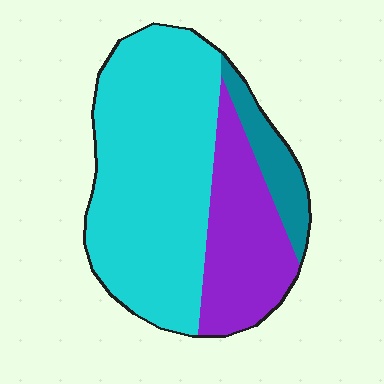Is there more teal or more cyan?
Cyan.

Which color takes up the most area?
Cyan, at roughly 60%.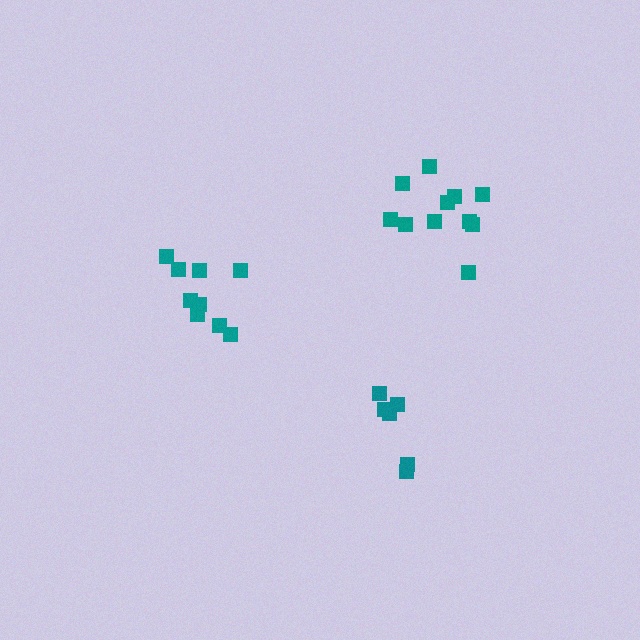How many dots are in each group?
Group 1: 9 dots, Group 2: 6 dots, Group 3: 11 dots (26 total).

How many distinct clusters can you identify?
There are 3 distinct clusters.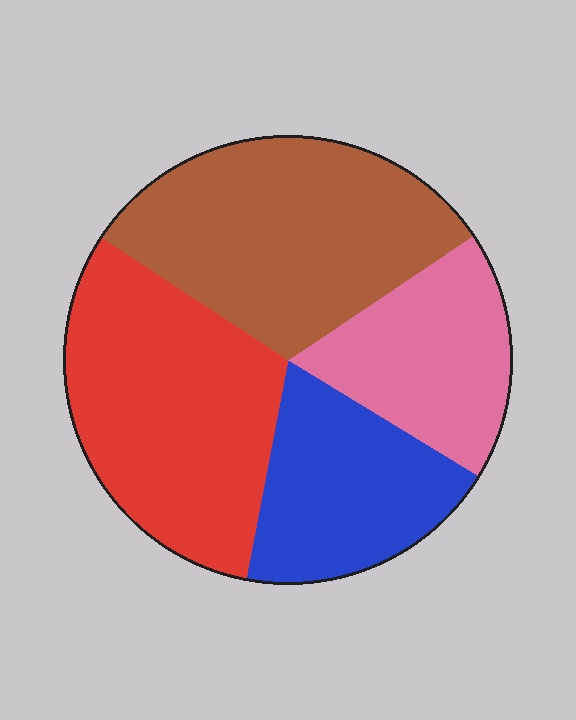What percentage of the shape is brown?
Brown covers 31% of the shape.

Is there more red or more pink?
Red.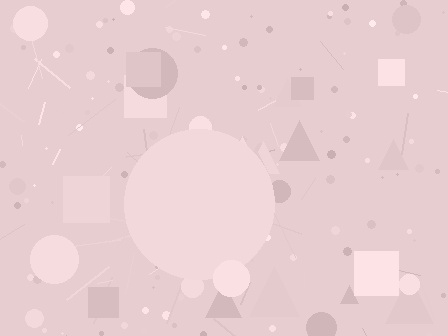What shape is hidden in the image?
A circle is hidden in the image.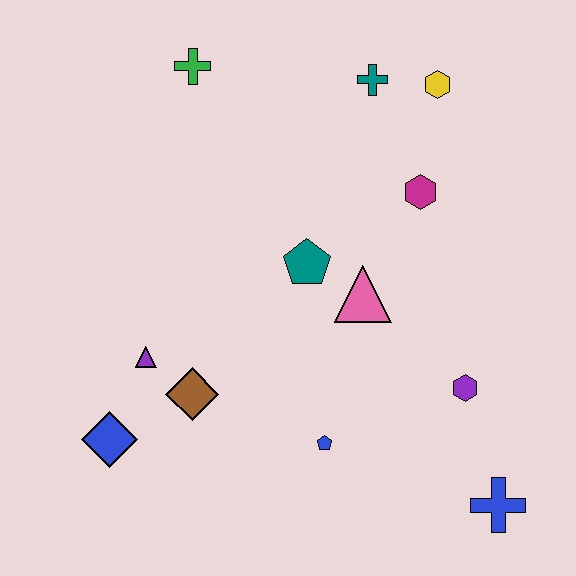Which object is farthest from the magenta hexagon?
The blue diamond is farthest from the magenta hexagon.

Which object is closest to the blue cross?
The purple hexagon is closest to the blue cross.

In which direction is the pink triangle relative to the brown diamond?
The pink triangle is to the right of the brown diamond.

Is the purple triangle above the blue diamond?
Yes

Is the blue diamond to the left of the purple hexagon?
Yes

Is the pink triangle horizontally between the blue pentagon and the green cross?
No